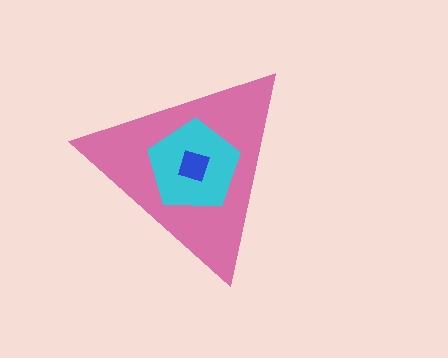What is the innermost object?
The blue square.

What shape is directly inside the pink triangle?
The cyan pentagon.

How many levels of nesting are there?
3.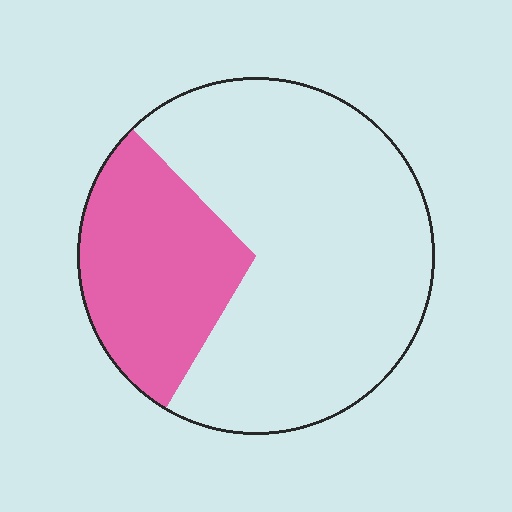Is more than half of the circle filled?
No.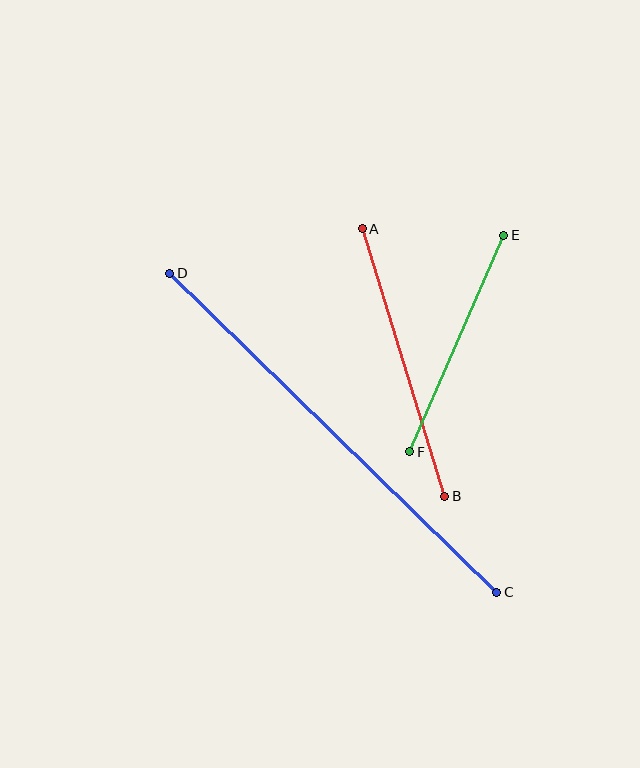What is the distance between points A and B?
The distance is approximately 280 pixels.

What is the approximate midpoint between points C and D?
The midpoint is at approximately (333, 433) pixels.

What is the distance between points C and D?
The distance is approximately 457 pixels.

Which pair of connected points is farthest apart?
Points C and D are farthest apart.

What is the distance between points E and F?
The distance is approximately 236 pixels.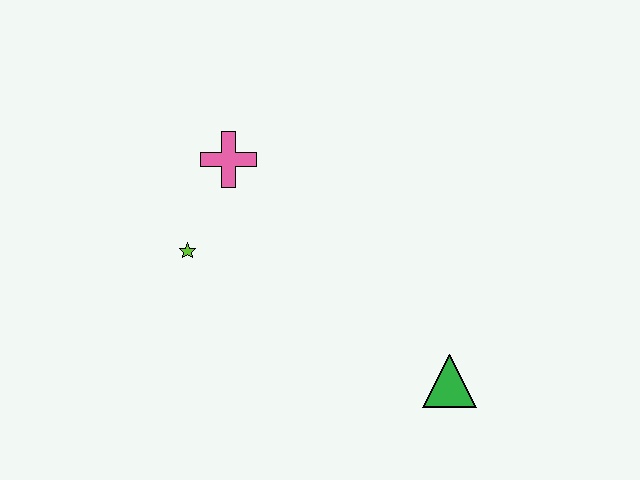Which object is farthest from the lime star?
The green triangle is farthest from the lime star.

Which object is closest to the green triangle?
The lime star is closest to the green triangle.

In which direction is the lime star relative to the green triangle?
The lime star is to the left of the green triangle.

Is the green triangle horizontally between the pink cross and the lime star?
No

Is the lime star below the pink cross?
Yes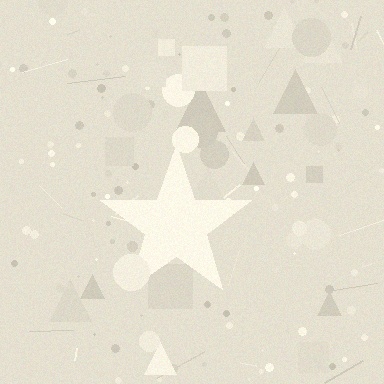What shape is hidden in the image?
A star is hidden in the image.